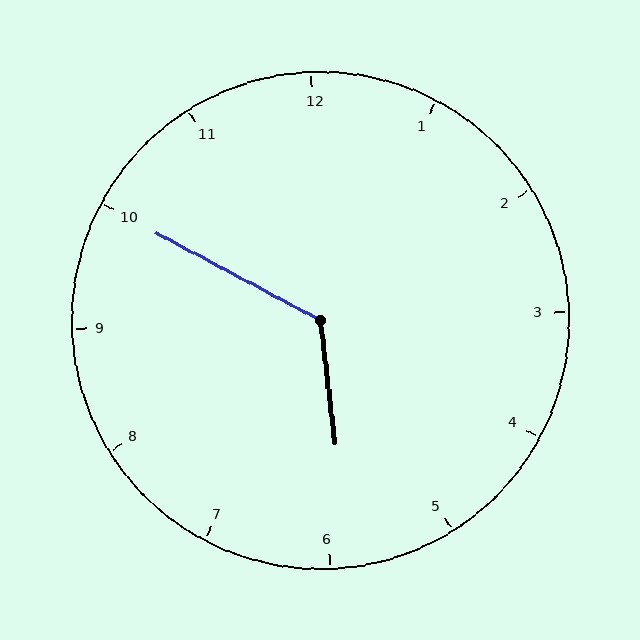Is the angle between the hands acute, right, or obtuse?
It is obtuse.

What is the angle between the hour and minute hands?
Approximately 125 degrees.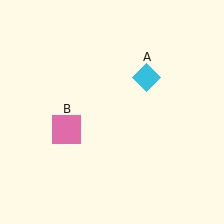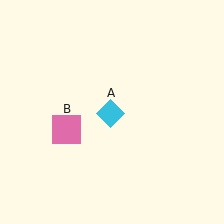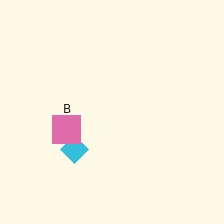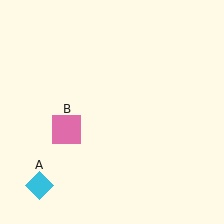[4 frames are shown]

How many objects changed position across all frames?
1 object changed position: cyan diamond (object A).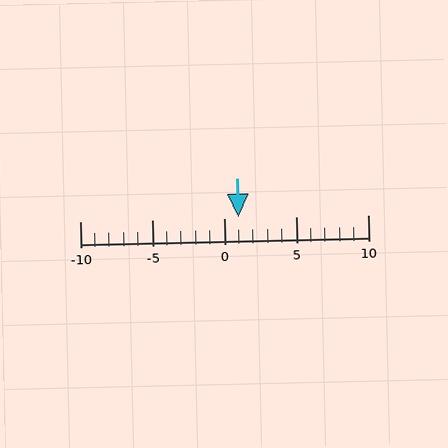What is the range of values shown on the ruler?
The ruler shows values from -10 to 10.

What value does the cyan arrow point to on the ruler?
The cyan arrow points to approximately 1.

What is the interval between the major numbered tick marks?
The major tick marks are spaced 5 units apart.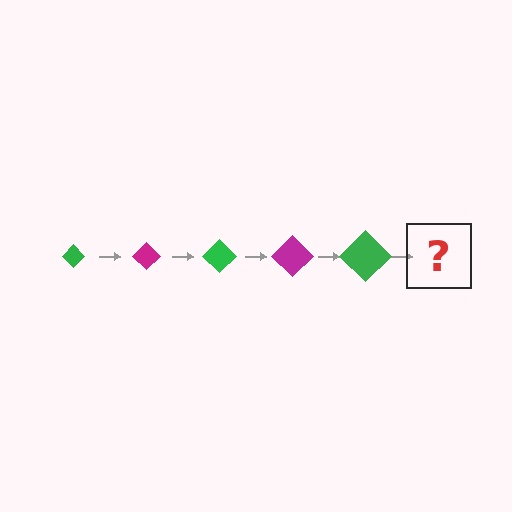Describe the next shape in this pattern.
It should be a magenta diamond, larger than the previous one.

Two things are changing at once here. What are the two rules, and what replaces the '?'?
The two rules are that the diamond grows larger each step and the color cycles through green and magenta. The '?' should be a magenta diamond, larger than the previous one.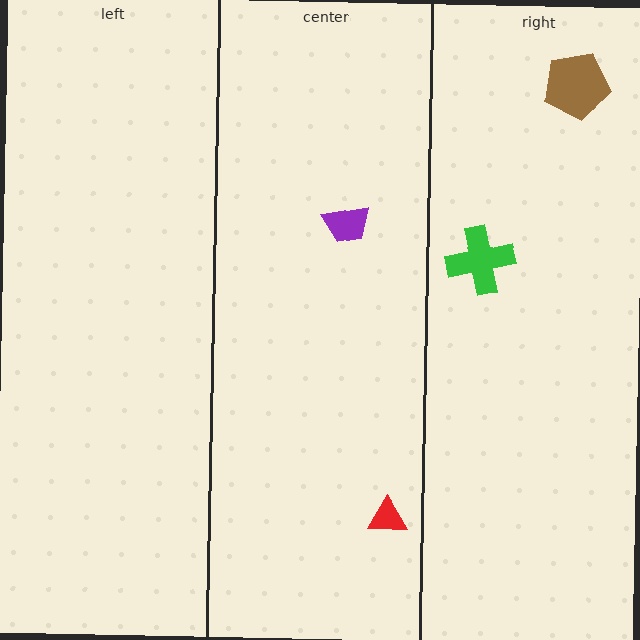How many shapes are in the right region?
2.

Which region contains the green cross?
The right region.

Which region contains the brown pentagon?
The right region.